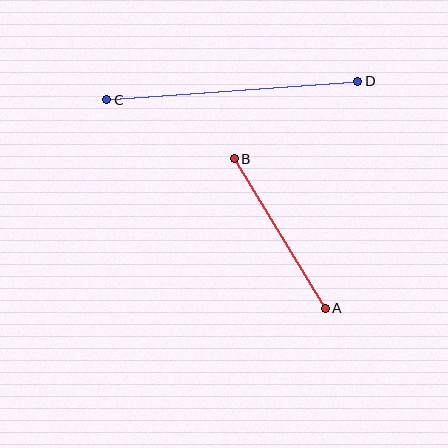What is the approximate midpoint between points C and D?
The midpoint is at approximately (232, 91) pixels.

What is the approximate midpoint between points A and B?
The midpoint is at approximately (280, 233) pixels.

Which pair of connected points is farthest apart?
Points C and D are farthest apart.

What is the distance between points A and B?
The distance is approximately 175 pixels.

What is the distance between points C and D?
The distance is approximately 252 pixels.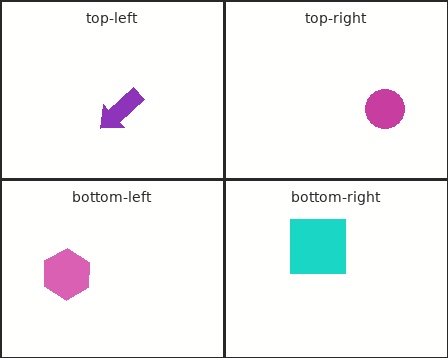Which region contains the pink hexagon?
The bottom-left region.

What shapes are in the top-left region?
The purple arrow.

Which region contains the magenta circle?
The top-right region.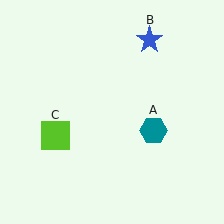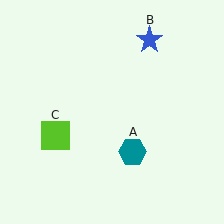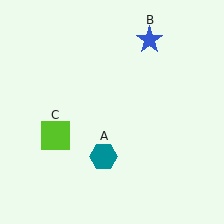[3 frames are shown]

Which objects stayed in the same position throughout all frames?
Blue star (object B) and lime square (object C) remained stationary.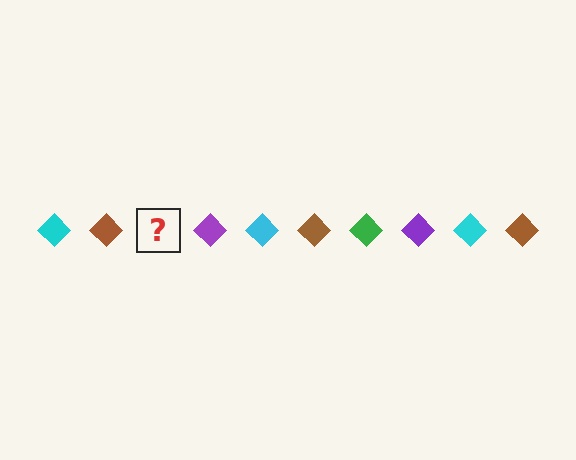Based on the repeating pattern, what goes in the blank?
The blank should be a green diamond.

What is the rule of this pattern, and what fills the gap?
The rule is that the pattern cycles through cyan, brown, green, purple diamonds. The gap should be filled with a green diamond.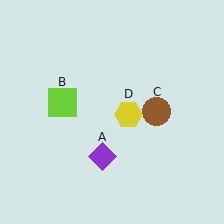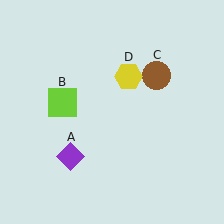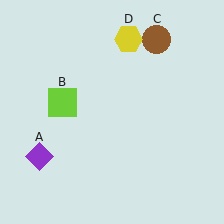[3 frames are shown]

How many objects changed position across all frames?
3 objects changed position: purple diamond (object A), brown circle (object C), yellow hexagon (object D).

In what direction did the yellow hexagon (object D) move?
The yellow hexagon (object D) moved up.